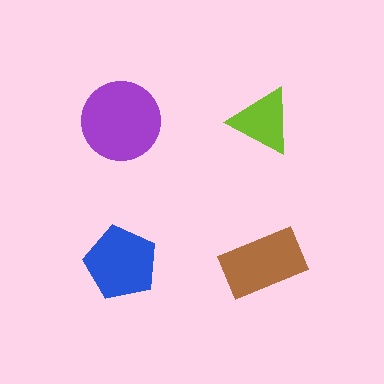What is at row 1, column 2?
A lime triangle.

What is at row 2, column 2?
A brown rectangle.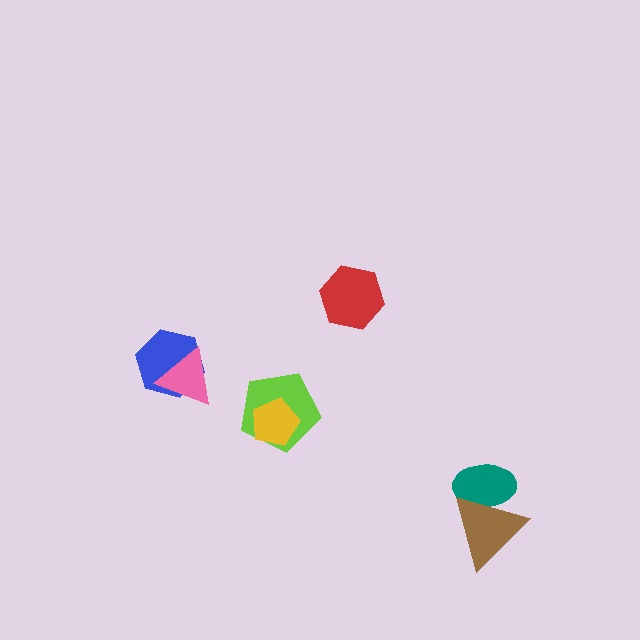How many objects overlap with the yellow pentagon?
1 object overlaps with the yellow pentagon.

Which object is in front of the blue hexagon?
The pink triangle is in front of the blue hexagon.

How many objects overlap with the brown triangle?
1 object overlaps with the brown triangle.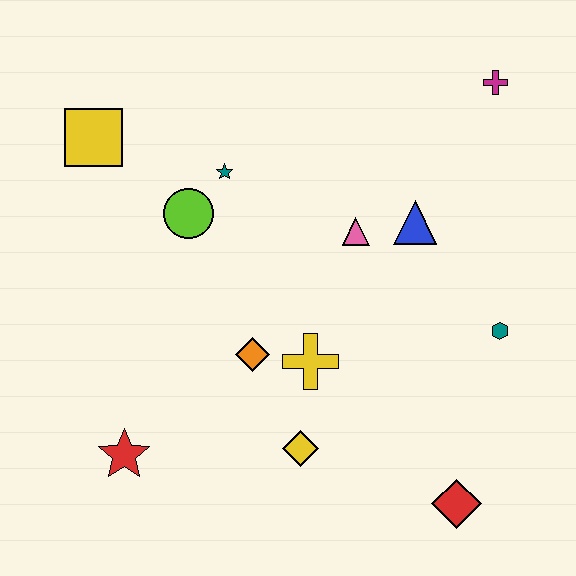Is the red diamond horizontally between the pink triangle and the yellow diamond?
No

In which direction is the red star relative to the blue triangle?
The red star is to the left of the blue triangle.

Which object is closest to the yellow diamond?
The yellow cross is closest to the yellow diamond.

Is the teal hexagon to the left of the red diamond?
No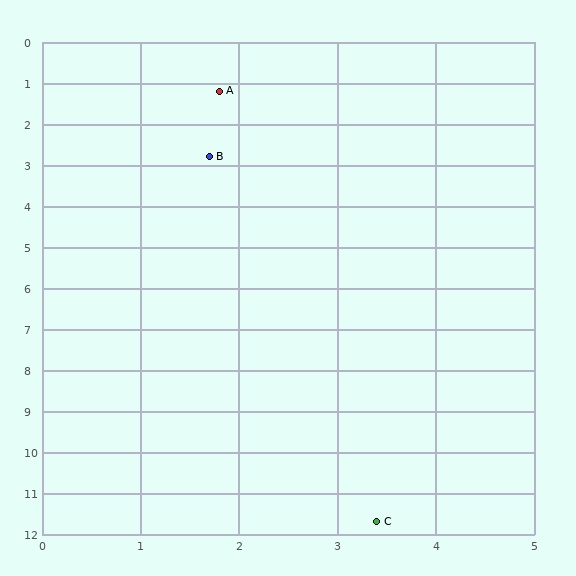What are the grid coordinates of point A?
Point A is at approximately (1.8, 1.2).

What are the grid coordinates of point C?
Point C is at approximately (3.4, 11.7).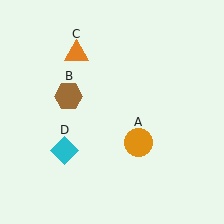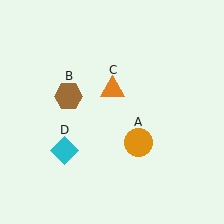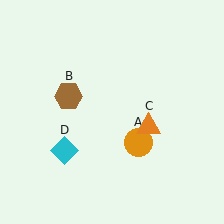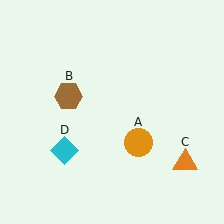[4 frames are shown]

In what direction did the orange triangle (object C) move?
The orange triangle (object C) moved down and to the right.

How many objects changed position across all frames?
1 object changed position: orange triangle (object C).